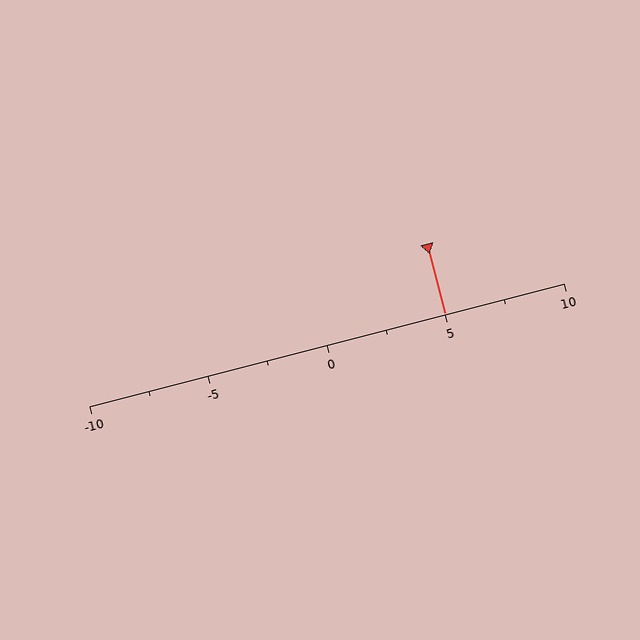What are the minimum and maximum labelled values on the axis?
The axis runs from -10 to 10.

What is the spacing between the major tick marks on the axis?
The major ticks are spaced 5 apart.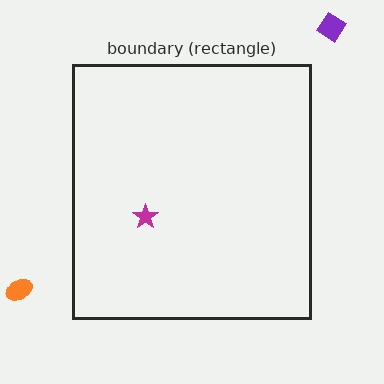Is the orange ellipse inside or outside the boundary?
Outside.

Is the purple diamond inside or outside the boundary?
Outside.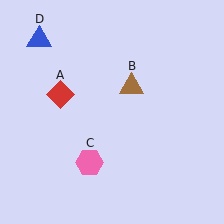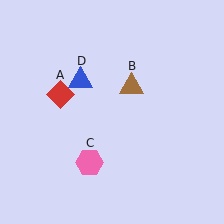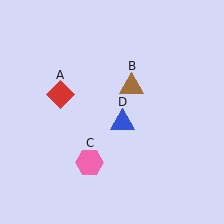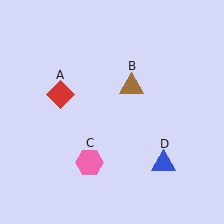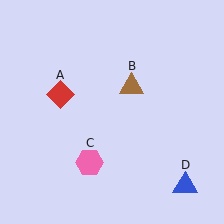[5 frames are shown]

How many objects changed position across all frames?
1 object changed position: blue triangle (object D).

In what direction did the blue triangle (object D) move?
The blue triangle (object D) moved down and to the right.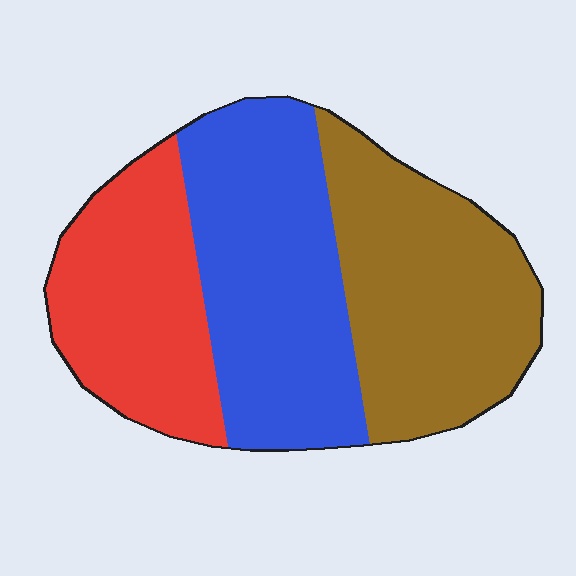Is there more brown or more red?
Brown.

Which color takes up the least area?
Red, at roughly 25%.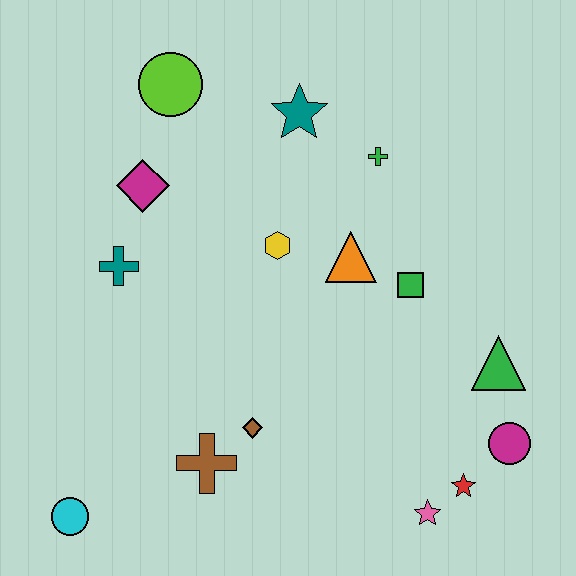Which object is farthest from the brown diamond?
The lime circle is farthest from the brown diamond.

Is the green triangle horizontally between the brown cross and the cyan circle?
No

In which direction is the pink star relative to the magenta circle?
The pink star is to the left of the magenta circle.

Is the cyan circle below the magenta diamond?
Yes